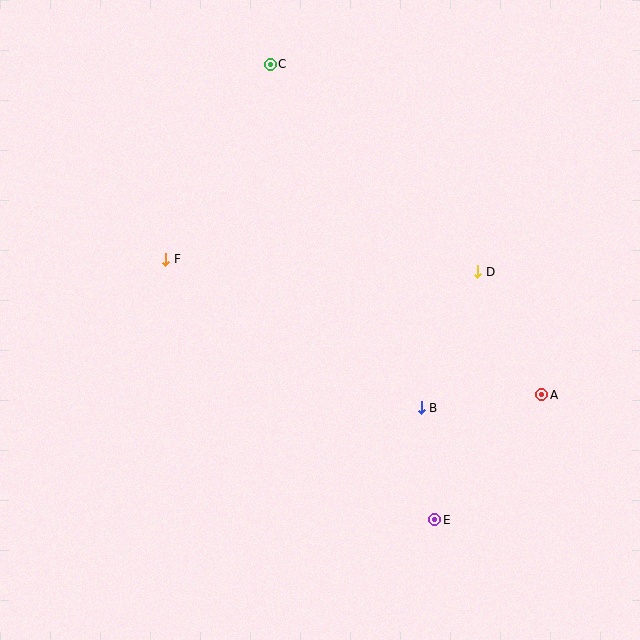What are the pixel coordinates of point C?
Point C is at (270, 64).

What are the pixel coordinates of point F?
Point F is at (166, 259).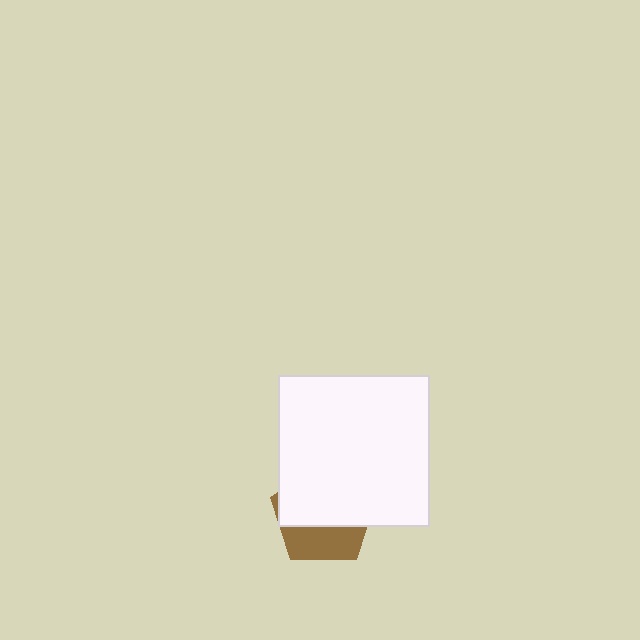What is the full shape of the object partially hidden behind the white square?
The partially hidden object is a brown pentagon.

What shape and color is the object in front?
The object in front is a white square.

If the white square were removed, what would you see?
You would see the complete brown pentagon.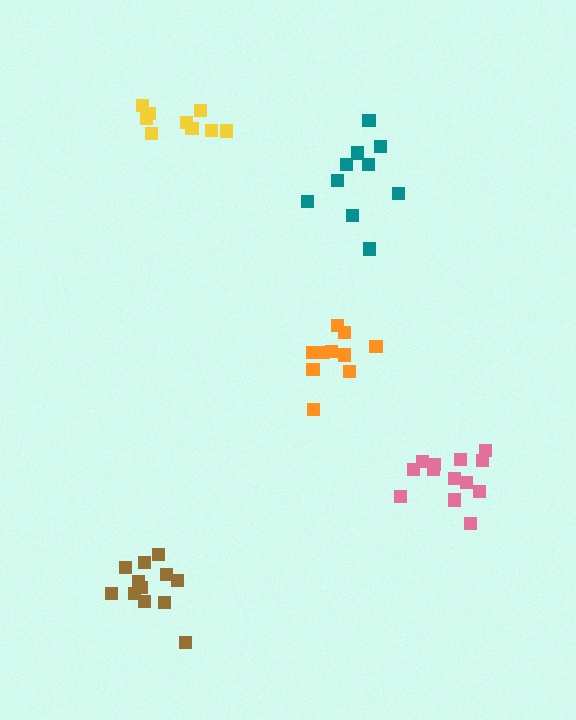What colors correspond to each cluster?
The clusters are colored: orange, brown, pink, teal, yellow.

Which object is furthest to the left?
The brown cluster is leftmost.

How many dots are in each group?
Group 1: 11 dots, Group 2: 12 dots, Group 3: 13 dots, Group 4: 10 dots, Group 5: 9 dots (55 total).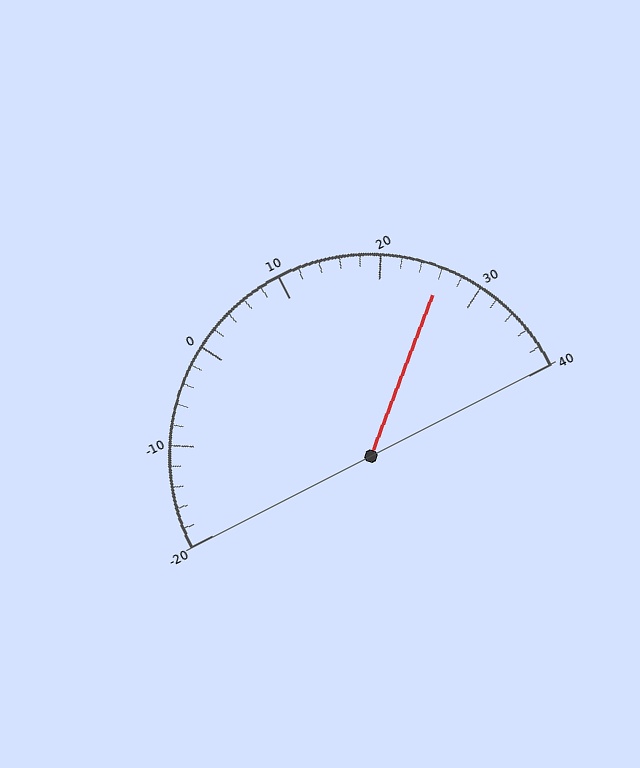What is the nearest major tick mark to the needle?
The nearest major tick mark is 30.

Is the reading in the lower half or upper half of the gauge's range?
The reading is in the upper half of the range (-20 to 40).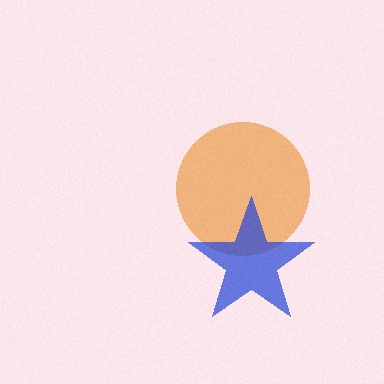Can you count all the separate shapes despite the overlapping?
Yes, there are 2 separate shapes.